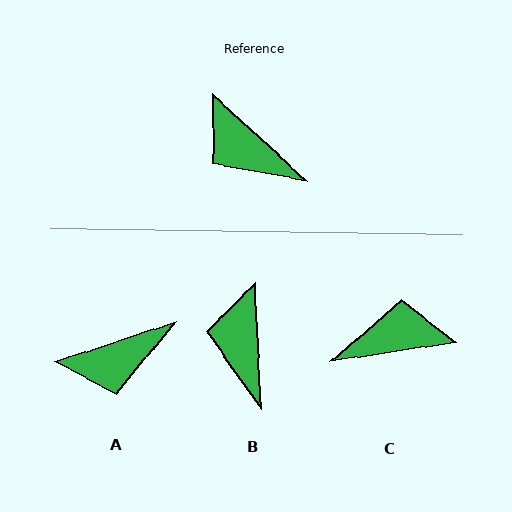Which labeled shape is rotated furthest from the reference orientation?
C, about 129 degrees away.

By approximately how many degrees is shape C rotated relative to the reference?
Approximately 129 degrees clockwise.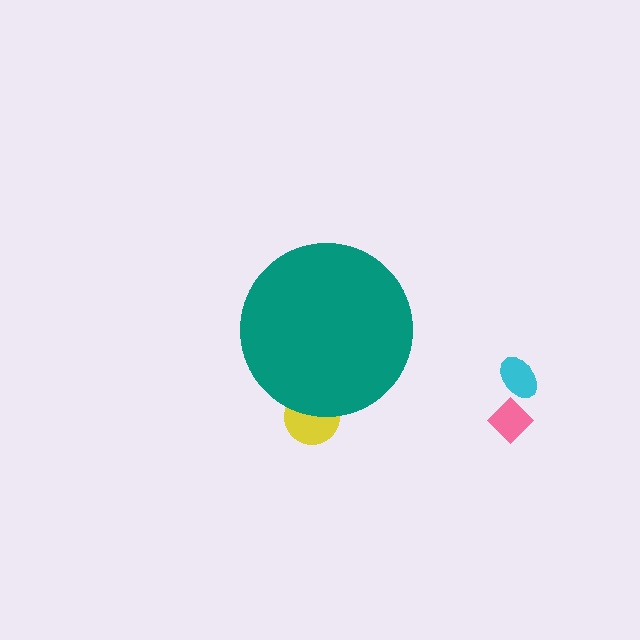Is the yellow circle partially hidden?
Yes, the yellow circle is partially hidden behind the teal circle.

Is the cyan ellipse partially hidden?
No, the cyan ellipse is fully visible.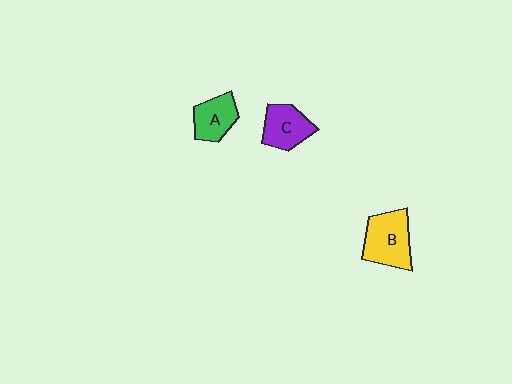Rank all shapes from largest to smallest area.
From largest to smallest: B (yellow), C (purple), A (green).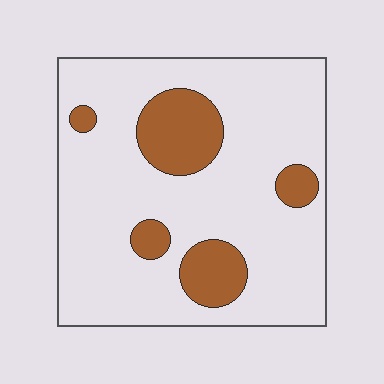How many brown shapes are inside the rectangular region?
5.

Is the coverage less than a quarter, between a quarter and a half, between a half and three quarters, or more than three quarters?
Less than a quarter.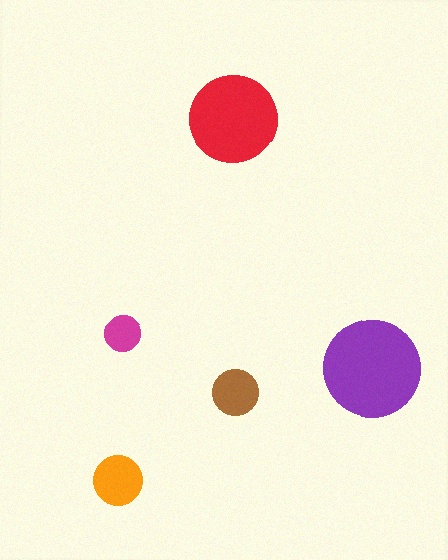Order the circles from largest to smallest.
the purple one, the red one, the orange one, the brown one, the magenta one.